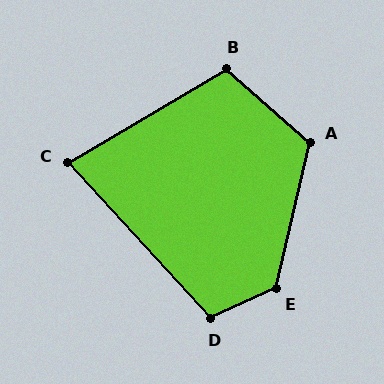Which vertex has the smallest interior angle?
C, at approximately 78 degrees.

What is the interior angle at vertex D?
Approximately 108 degrees (obtuse).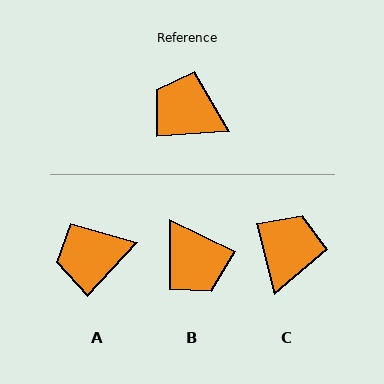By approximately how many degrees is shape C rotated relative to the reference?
Approximately 79 degrees clockwise.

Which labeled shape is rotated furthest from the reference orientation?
B, about 150 degrees away.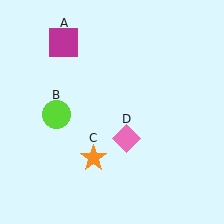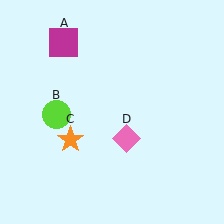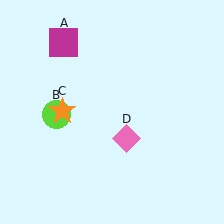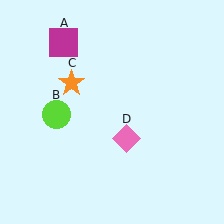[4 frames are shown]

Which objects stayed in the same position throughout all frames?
Magenta square (object A) and lime circle (object B) and pink diamond (object D) remained stationary.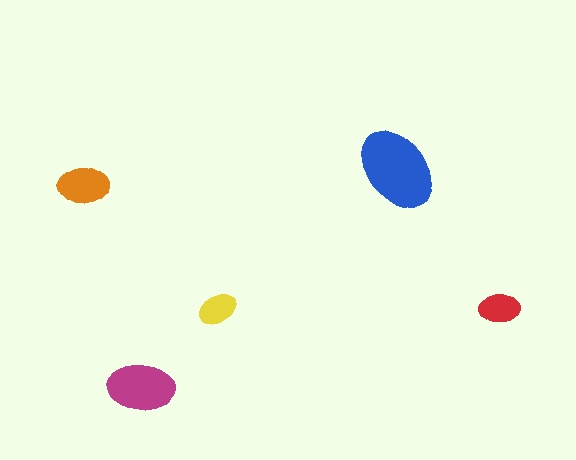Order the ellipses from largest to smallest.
the blue one, the magenta one, the orange one, the red one, the yellow one.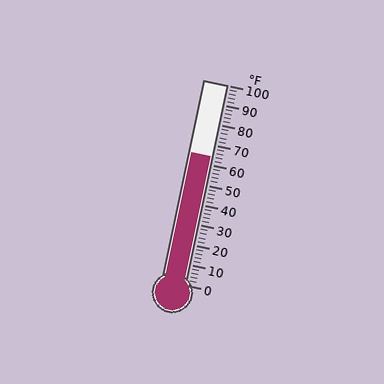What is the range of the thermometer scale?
The thermometer scale ranges from 0°F to 100°F.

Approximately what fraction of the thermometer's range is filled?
The thermometer is filled to approximately 65% of its range.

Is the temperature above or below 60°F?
The temperature is above 60°F.